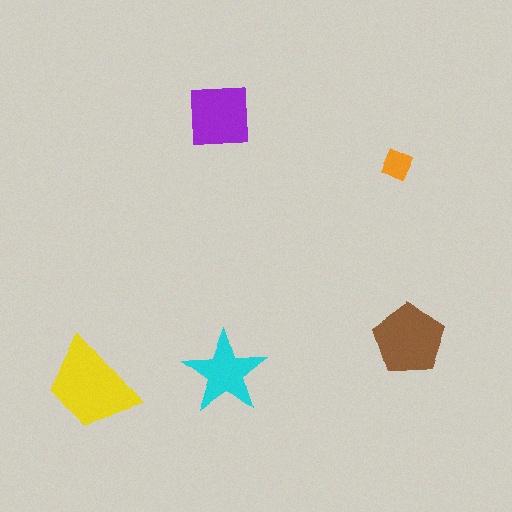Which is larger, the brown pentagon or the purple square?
The brown pentagon.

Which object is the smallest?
The orange diamond.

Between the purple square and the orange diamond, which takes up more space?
The purple square.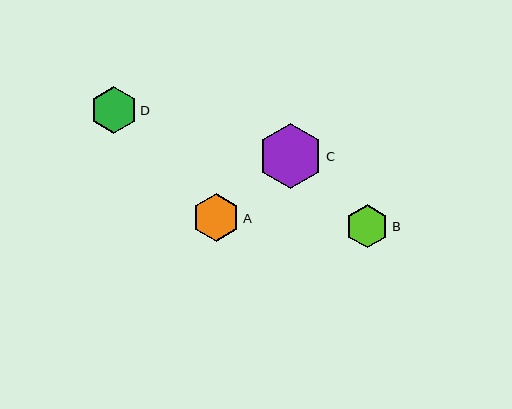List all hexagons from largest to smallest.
From largest to smallest: C, A, D, B.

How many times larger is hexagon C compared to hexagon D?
Hexagon C is approximately 1.4 times the size of hexagon D.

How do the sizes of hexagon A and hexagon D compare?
Hexagon A and hexagon D are approximately the same size.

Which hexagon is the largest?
Hexagon C is the largest with a size of approximately 65 pixels.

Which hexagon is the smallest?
Hexagon B is the smallest with a size of approximately 44 pixels.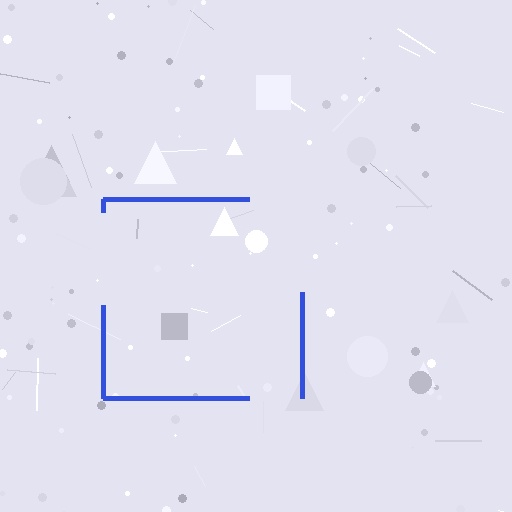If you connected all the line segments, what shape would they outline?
They would outline a square.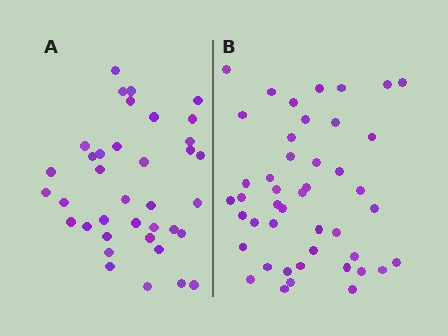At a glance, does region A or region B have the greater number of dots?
Region B (the right region) has more dots.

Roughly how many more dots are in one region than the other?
Region B has roughly 8 or so more dots than region A.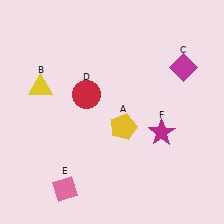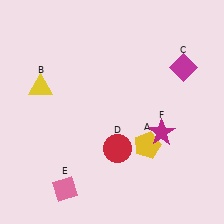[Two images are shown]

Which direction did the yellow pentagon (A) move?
The yellow pentagon (A) moved right.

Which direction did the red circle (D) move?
The red circle (D) moved down.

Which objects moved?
The objects that moved are: the yellow pentagon (A), the red circle (D).